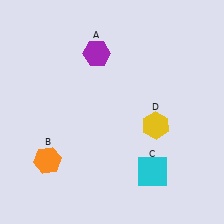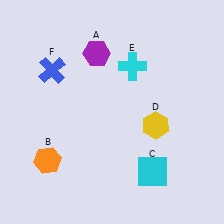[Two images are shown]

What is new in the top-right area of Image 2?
A cyan cross (E) was added in the top-right area of Image 2.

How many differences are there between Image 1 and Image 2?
There are 2 differences between the two images.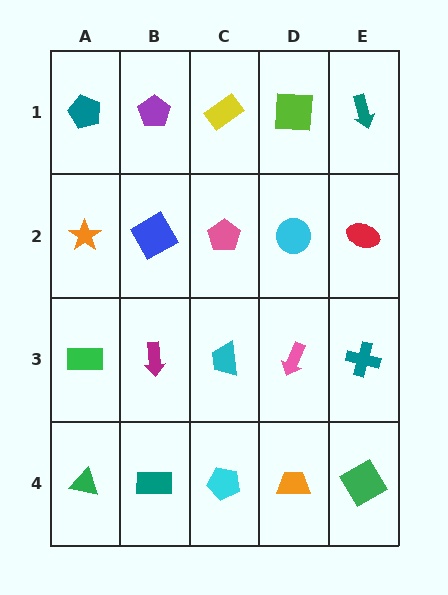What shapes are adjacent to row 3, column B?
A blue square (row 2, column B), a teal rectangle (row 4, column B), a green rectangle (row 3, column A), a cyan trapezoid (row 3, column C).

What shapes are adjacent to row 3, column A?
An orange star (row 2, column A), a green triangle (row 4, column A), a magenta arrow (row 3, column B).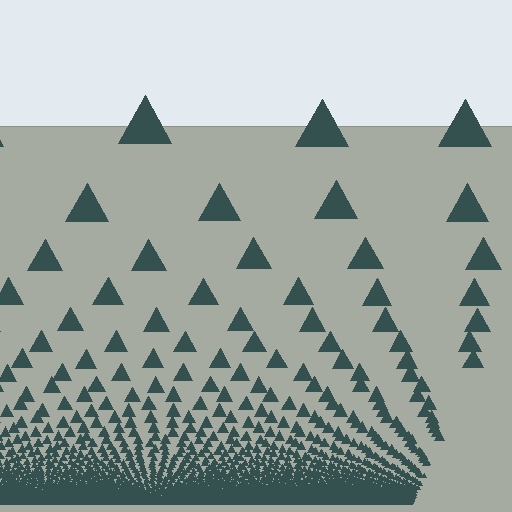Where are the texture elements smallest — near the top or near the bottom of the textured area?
Near the bottom.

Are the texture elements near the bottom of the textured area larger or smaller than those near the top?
Smaller. The gradient is inverted — elements near the bottom are smaller and denser.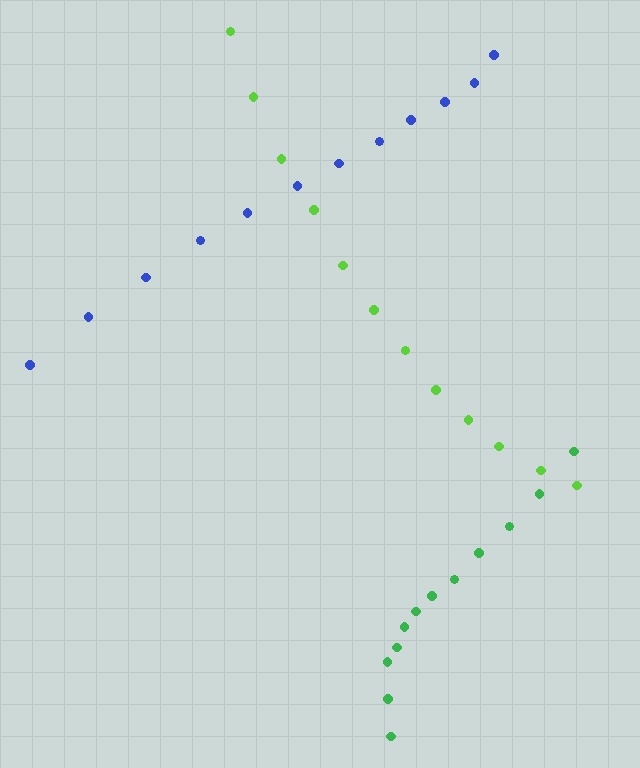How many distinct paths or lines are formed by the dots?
There are 3 distinct paths.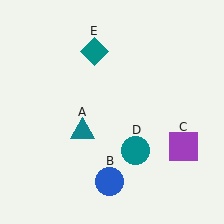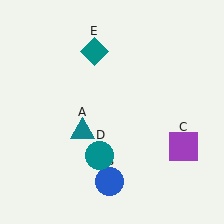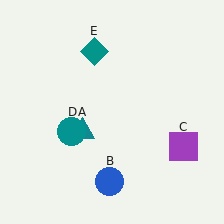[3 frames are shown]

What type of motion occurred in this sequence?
The teal circle (object D) rotated clockwise around the center of the scene.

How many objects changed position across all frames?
1 object changed position: teal circle (object D).